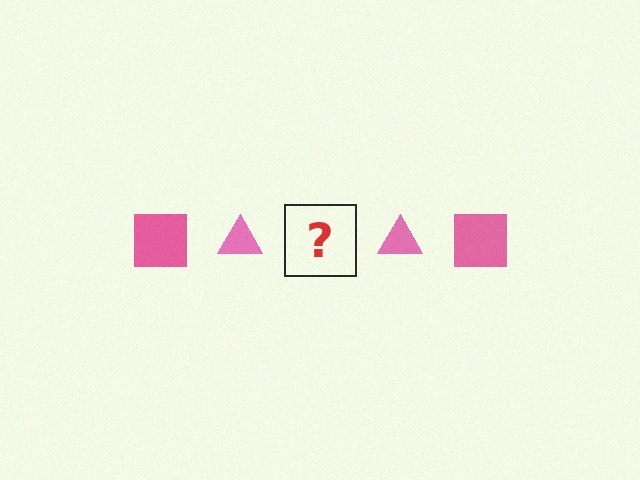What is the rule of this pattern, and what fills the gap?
The rule is that the pattern cycles through square, triangle shapes in pink. The gap should be filled with a pink square.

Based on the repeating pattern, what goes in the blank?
The blank should be a pink square.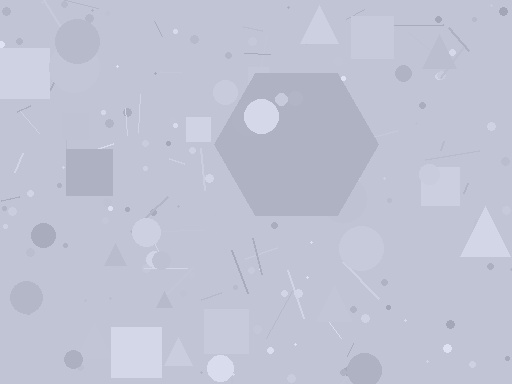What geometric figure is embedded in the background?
A hexagon is embedded in the background.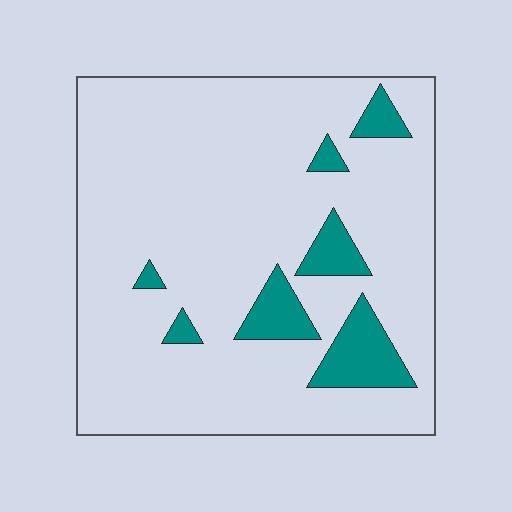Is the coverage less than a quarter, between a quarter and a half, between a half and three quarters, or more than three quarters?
Less than a quarter.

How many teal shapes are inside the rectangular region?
7.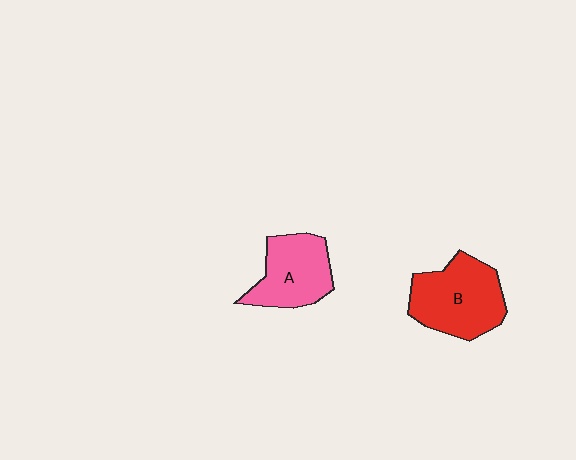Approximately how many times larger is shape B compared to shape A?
Approximately 1.2 times.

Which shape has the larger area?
Shape B (red).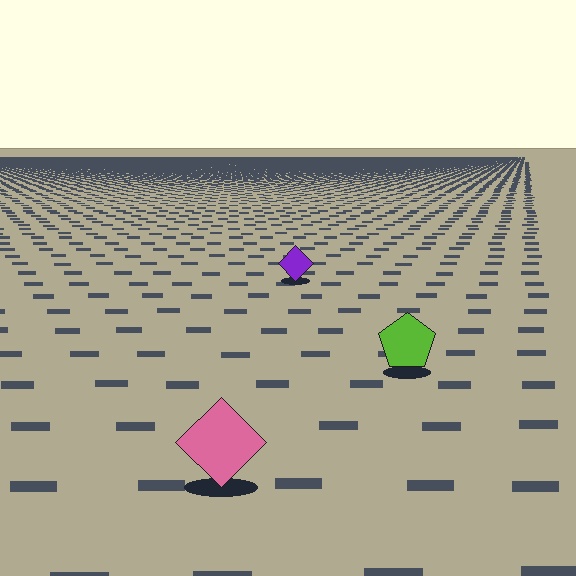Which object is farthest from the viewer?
The purple diamond is farthest from the viewer. It appears smaller and the ground texture around it is denser.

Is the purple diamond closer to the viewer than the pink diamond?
No. The pink diamond is closer — you can tell from the texture gradient: the ground texture is coarser near it.